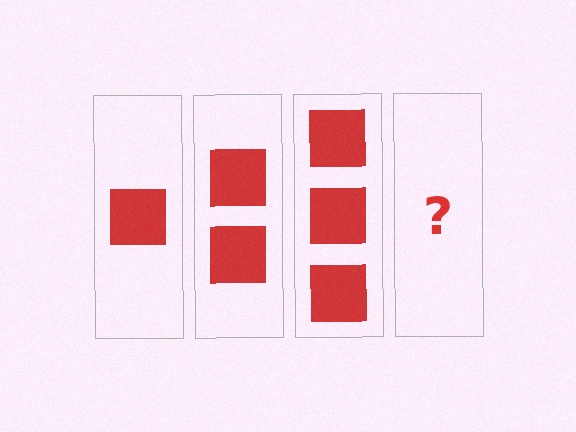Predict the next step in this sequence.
The next step is 4 squares.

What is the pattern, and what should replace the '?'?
The pattern is that each step adds one more square. The '?' should be 4 squares.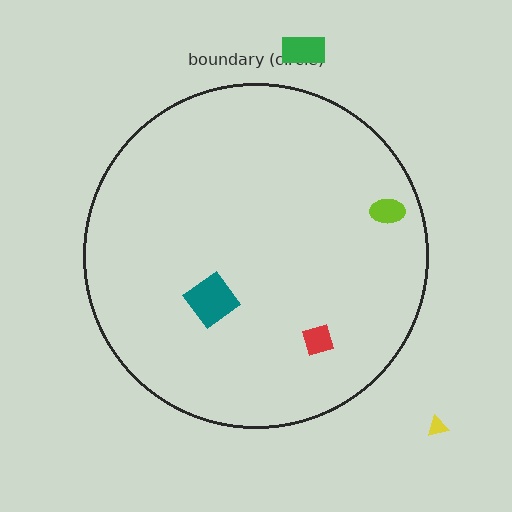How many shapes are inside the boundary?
3 inside, 2 outside.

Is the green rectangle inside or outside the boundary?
Outside.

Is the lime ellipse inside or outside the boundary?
Inside.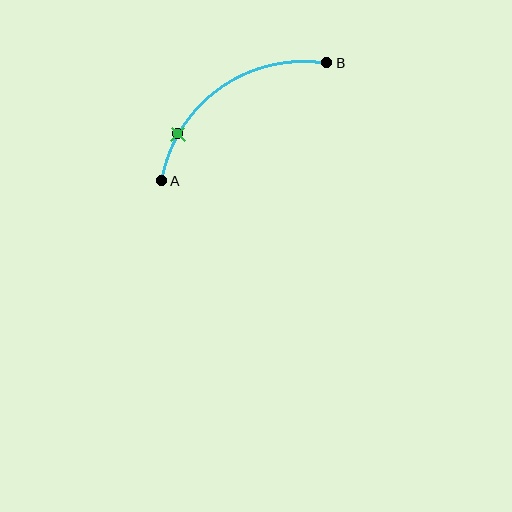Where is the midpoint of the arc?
The arc midpoint is the point on the curve farthest from the straight line joining A and B. It sits above and to the left of that line.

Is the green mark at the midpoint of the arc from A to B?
No. The green mark lies on the arc but is closer to endpoint A. The arc midpoint would be at the point on the curve equidistant along the arc from both A and B.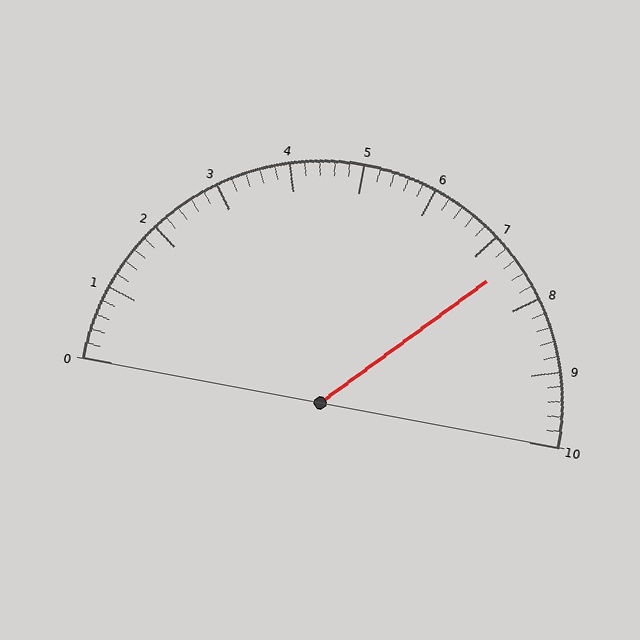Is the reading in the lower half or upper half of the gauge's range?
The reading is in the upper half of the range (0 to 10).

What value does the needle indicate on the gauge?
The needle indicates approximately 7.4.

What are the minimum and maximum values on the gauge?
The gauge ranges from 0 to 10.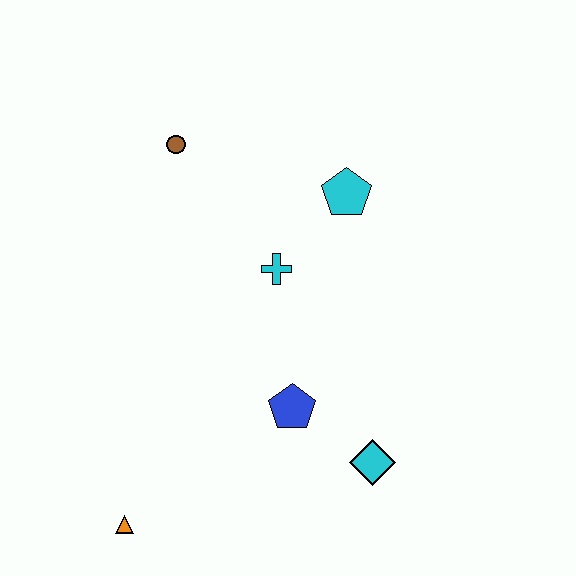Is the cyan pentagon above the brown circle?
No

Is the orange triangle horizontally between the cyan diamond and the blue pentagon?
No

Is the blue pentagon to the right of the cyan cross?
Yes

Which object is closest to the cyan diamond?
The blue pentagon is closest to the cyan diamond.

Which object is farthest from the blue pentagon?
The brown circle is farthest from the blue pentagon.